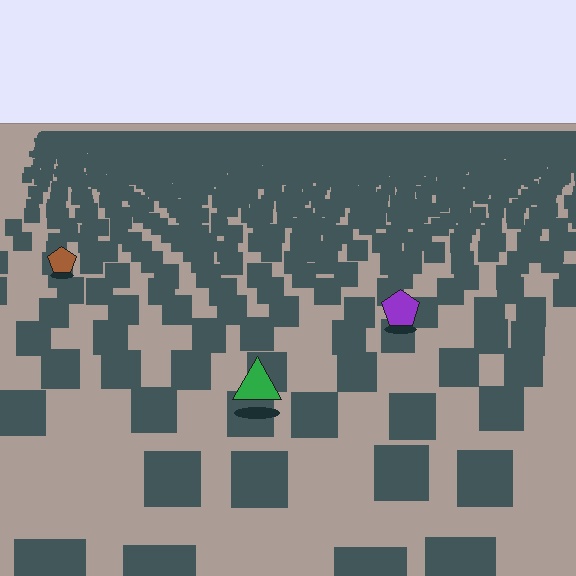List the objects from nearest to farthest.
From nearest to farthest: the green triangle, the purple pentagon, the brown pentagon.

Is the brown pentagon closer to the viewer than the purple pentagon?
No. The purple pentagon is closer — you can tell from the texture gradient: the ground texture is coarser near it.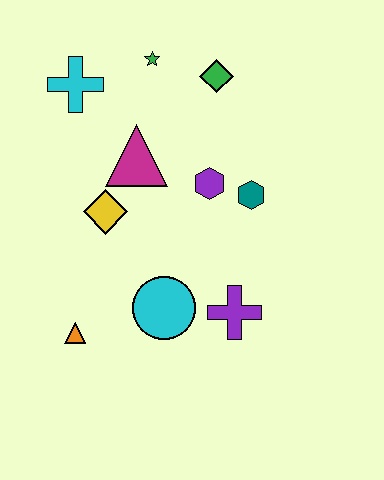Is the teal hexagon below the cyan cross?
Yes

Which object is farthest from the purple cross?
The cyan cross is farthest from the purple cross.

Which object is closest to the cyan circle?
The purple cross is closest to the cyan circle.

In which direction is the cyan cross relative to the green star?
The cyan cross is to the left of the green star.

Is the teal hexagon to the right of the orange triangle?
Yes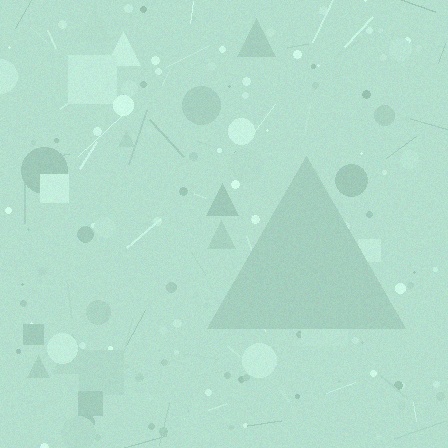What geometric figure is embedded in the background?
A triangle is embedded in the background.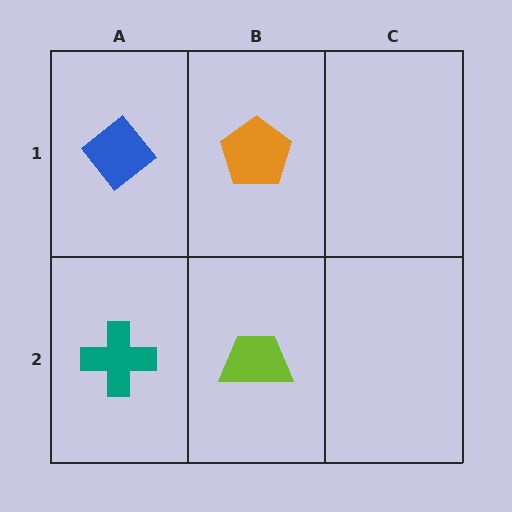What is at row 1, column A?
A blue diamond.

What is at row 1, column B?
An orange pentagon.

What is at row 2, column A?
A teal cross.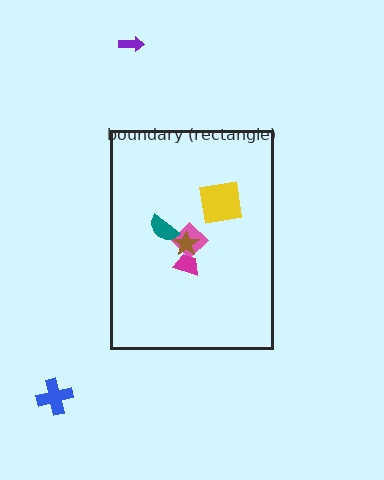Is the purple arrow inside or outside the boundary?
Outside.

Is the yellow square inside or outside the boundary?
Inside.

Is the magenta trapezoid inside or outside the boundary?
Inside.